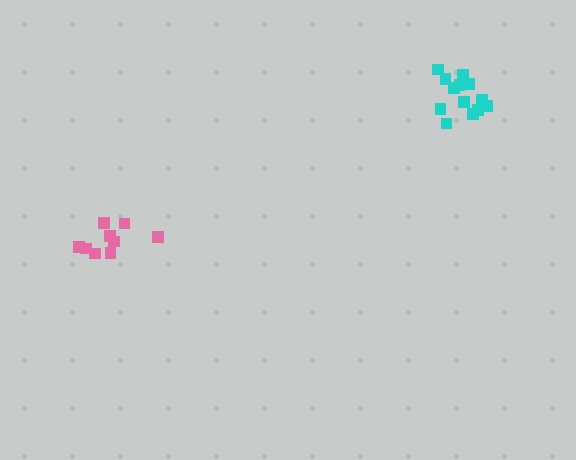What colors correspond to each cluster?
The clusters are colored: pink, cyan.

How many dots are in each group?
Group 1: 9 dots, Group 2: 13 dots (22 total).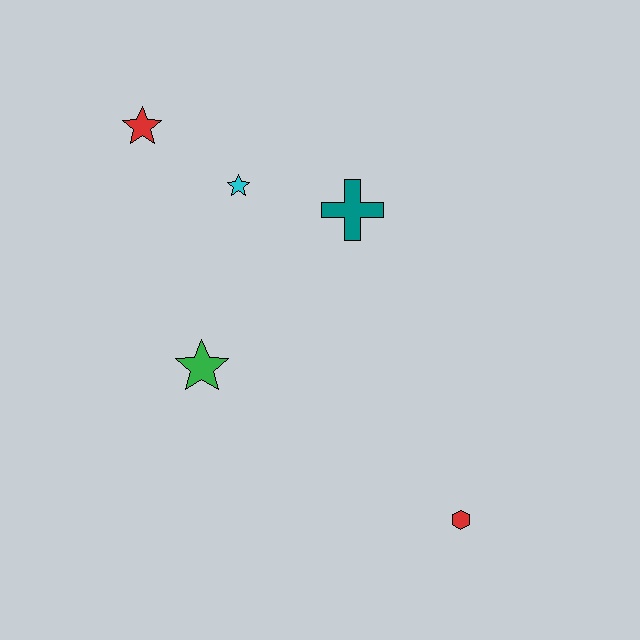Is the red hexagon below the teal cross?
Yes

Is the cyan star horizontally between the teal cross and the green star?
Yes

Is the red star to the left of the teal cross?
Yes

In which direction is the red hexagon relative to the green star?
The red hexagon is to the right of the green star.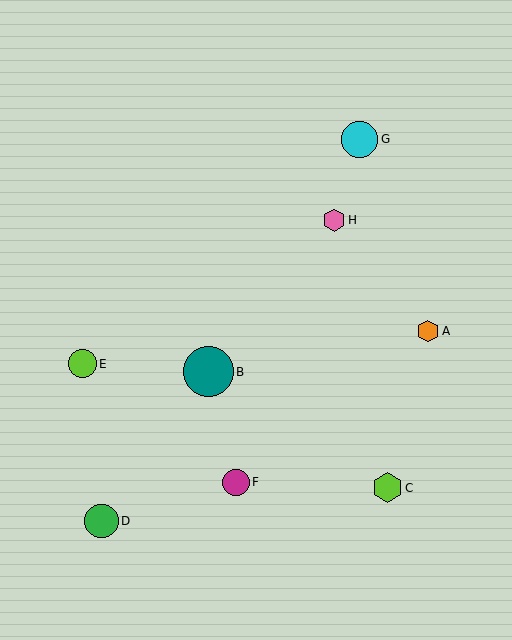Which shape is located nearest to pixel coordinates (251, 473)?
The magenta circle (labeled F) at (236, 482) is nearest to that location.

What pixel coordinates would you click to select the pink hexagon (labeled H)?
Click at (334, 220) to select the pink hexagon H.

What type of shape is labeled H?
Shape H is a pink hexagon.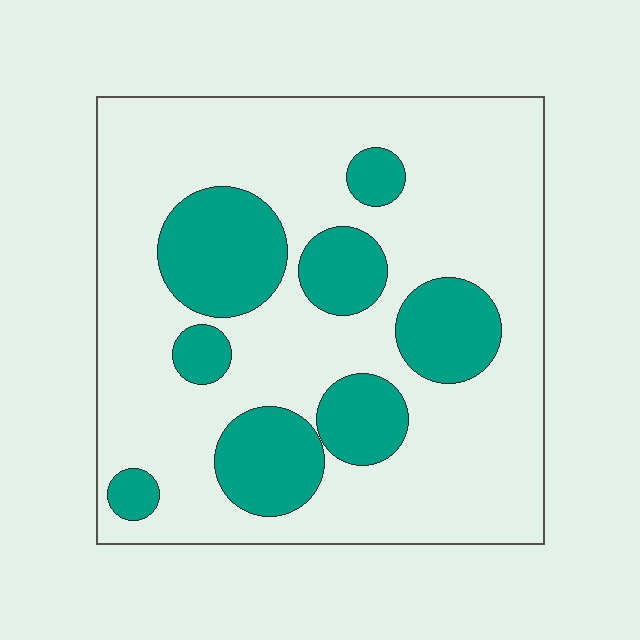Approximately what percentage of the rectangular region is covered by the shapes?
Approximately 25%.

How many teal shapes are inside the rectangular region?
8.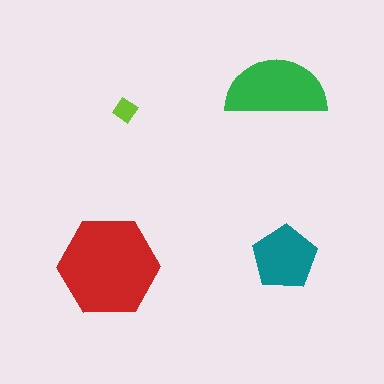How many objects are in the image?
There are 4 objects in the image.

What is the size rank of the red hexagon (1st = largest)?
1st.